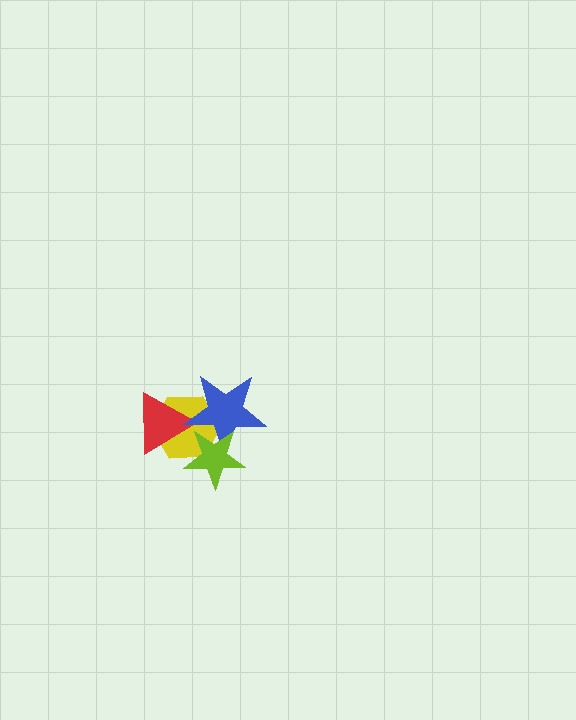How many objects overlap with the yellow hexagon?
3 objects overlap with the yellow hexagon.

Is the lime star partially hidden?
No, no other shape covers it.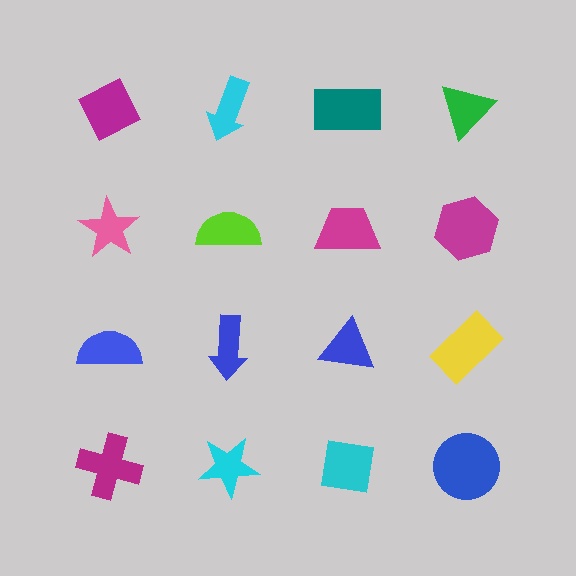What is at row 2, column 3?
A magenta trapezoid.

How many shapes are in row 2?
4 shapes.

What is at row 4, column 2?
A cyan star.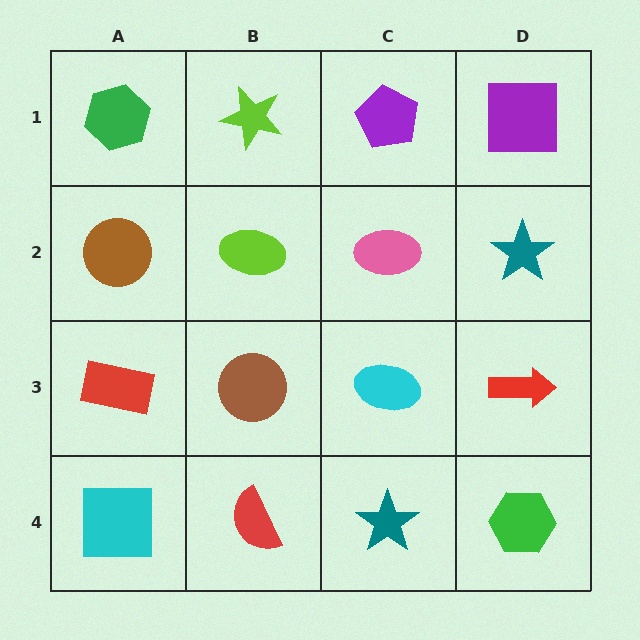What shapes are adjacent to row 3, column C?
A pink ellipse (row 2, column C), a teal star (row 4, column C), a brown circle (row 3, column B), a red arrow (row 3, column D).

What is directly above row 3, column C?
A pink ellipse.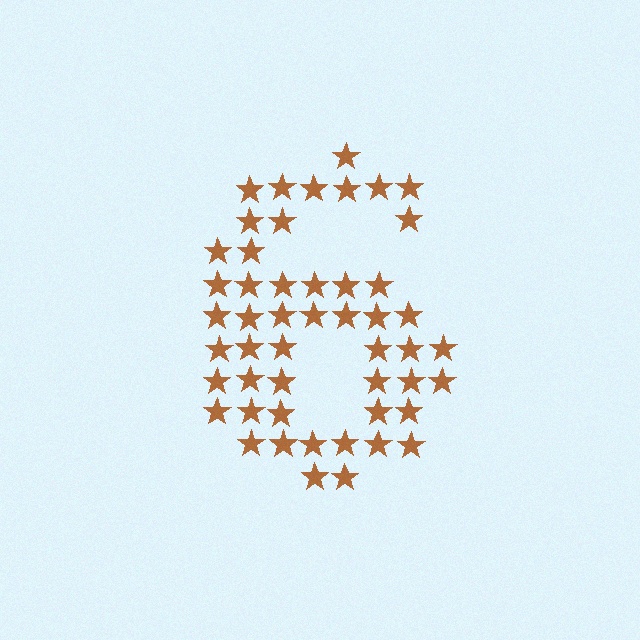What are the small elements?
The small elements are stars.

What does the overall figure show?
The overall figure shows the digit 6.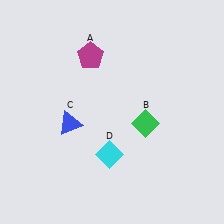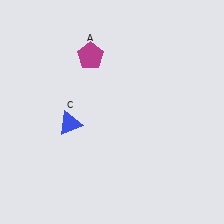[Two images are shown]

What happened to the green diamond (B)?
The green diamond (B) was removed in Image 2. It was in the bottom-right area of Image 1.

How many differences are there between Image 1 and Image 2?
There are 2 differences between the two images.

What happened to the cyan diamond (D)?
The cyan diamond (D) was removed in Image 2. It was in the bottom-left area of Image 1.